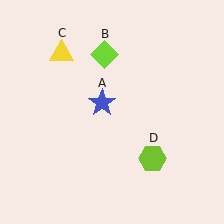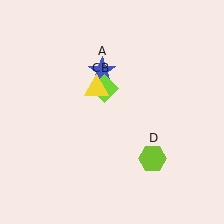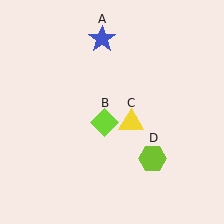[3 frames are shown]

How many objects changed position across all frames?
3 objects changed position: blue star (object A), lime diamond (object B), yellow triangle (object C).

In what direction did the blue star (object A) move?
The blue star (object A) moved up.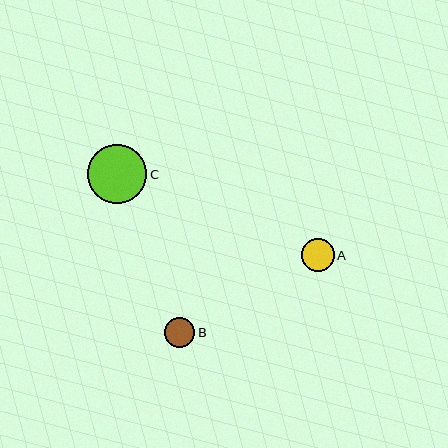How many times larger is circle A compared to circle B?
Circle A is approximately 1.1 times the size of circle B.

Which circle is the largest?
Circle C is the largest with a size of approximately 59 pixels.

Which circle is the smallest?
Circle B is the smallest with a size of approximately 30 pixels.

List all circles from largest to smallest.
From largest to smallest: C, A, B.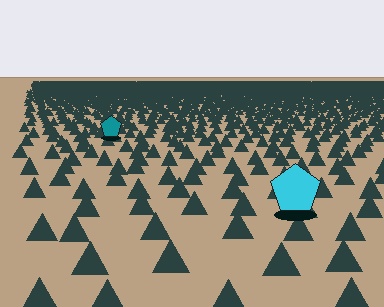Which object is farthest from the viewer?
The teal pentagon is farthest from the viewer. It appears smaller and the ground texture around it is denser.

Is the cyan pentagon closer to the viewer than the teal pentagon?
Yes. The cyan pentagon is closer — you can tell from the texture gradient: the ground texture is coarser near it.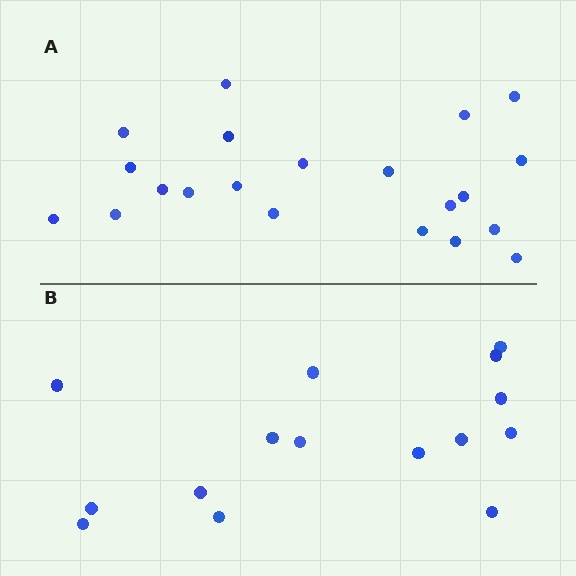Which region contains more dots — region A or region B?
Region A (the top region) has more dots.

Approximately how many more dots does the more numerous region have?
Region A has about 6 more dots than region B.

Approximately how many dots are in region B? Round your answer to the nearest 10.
About 20 dots. (The exact count is 15, which rounds to 20.)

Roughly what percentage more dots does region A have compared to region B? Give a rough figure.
About 40% more.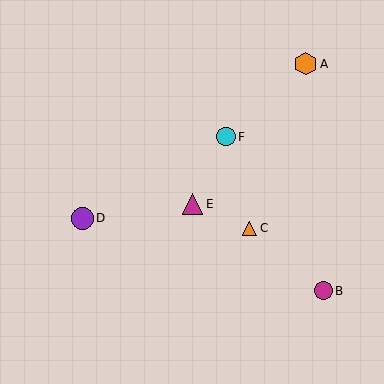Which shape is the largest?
The orange hexagon (labeled A) is the largest.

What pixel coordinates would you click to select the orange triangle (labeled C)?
Click at (250, 228) to select the orange triangle C.